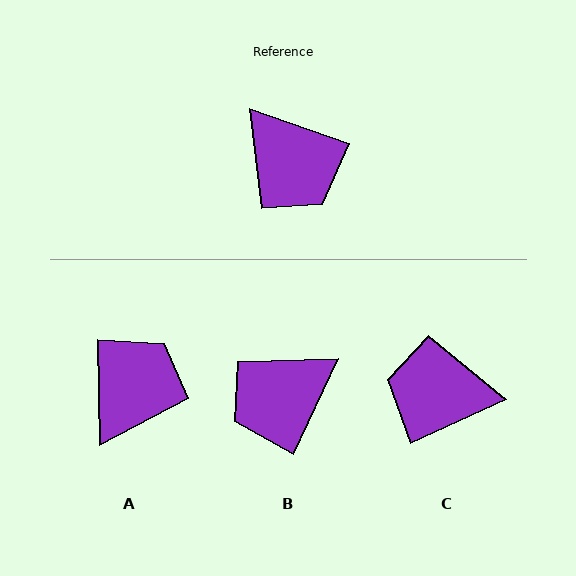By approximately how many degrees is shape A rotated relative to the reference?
Approximately 110 degrees counter-clockwise.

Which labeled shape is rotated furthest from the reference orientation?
C, about 136 degrees away.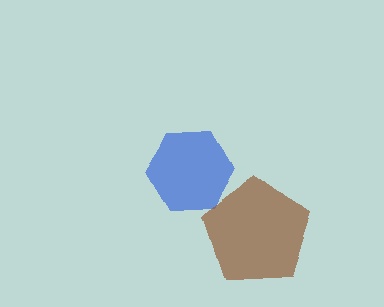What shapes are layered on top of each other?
The layered shapes are: a blue hexagon, a brown pentagon.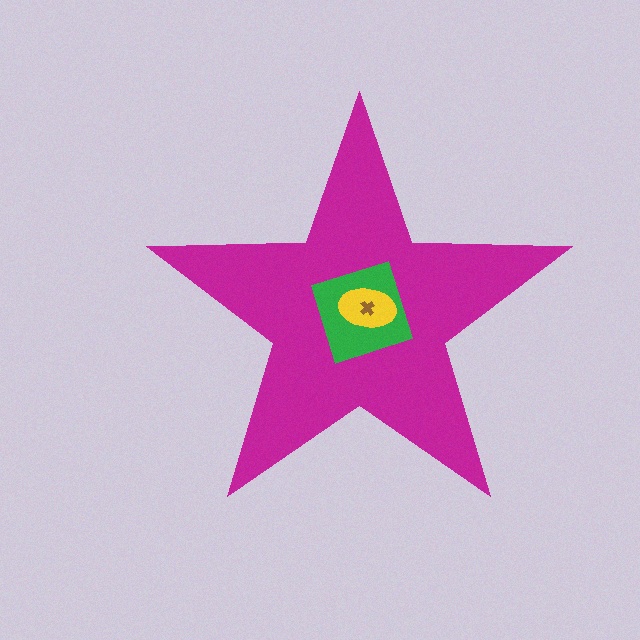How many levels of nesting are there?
4.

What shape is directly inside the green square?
The yellow ellipse.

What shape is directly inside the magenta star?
The green square.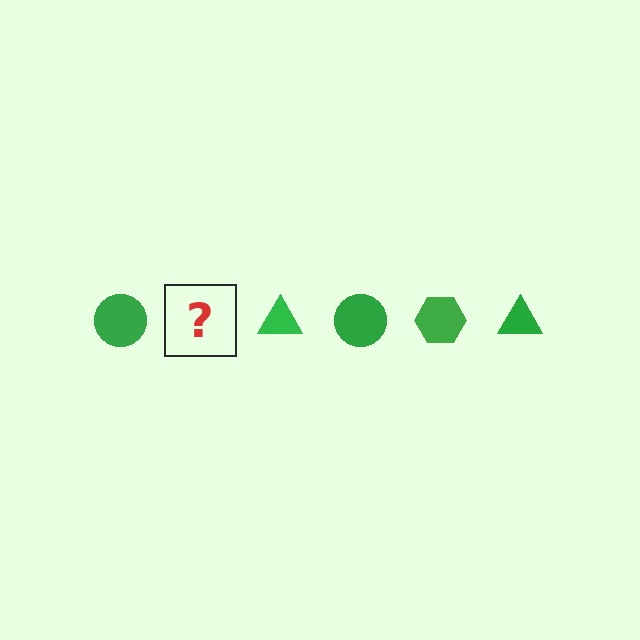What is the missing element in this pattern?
The missing element is a green hexagon.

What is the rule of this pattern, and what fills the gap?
The rule is that the pattern cycles through circle, hexagon, triangle shapes in green. The gap should be filled with a green hexagon.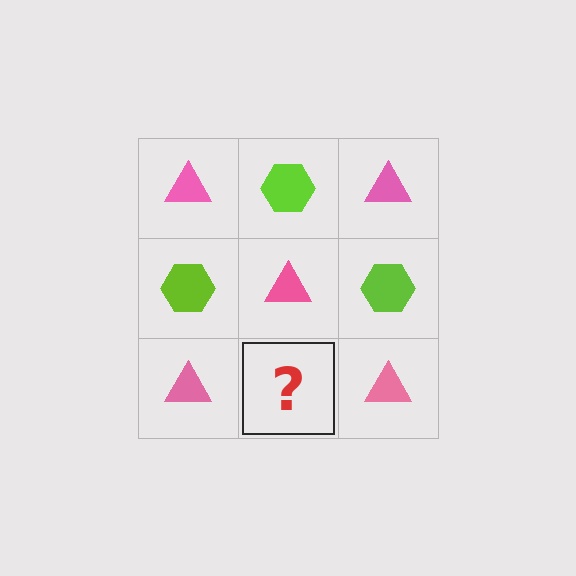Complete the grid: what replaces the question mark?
The question mark should be replaced with a lime hexagon.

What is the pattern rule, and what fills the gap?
The rule is that it alternates pink triangle and lime hexagon in a checkerboard pattern. The gap should be filled with a lime hexagon.